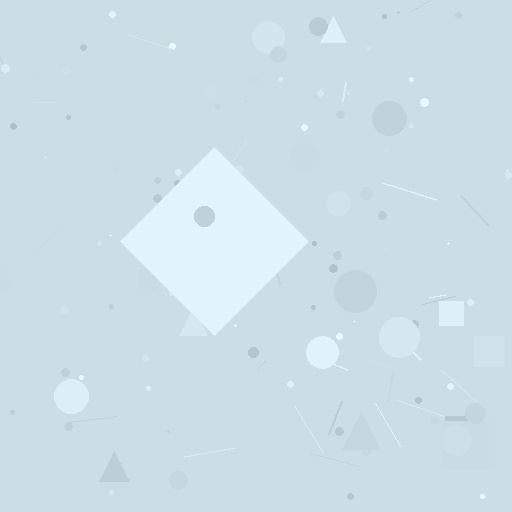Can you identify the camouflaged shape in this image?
The camouflaged shape is a diamond.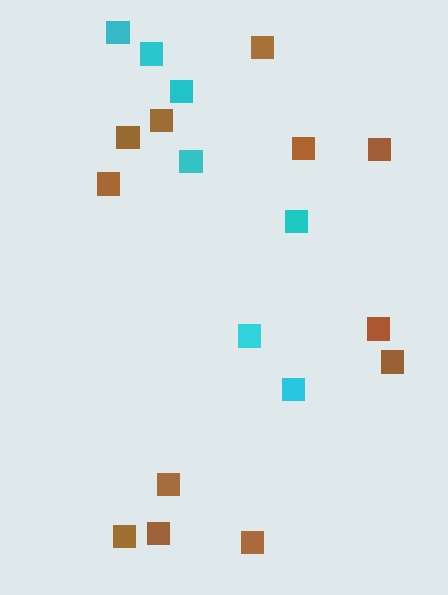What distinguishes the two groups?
There are 2 groups: one group of cyan squares (7) and one group of brown squares (12).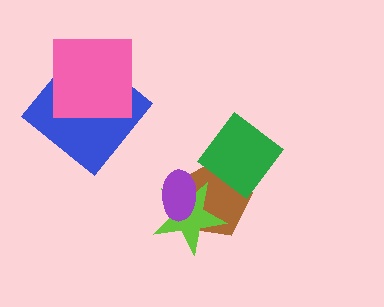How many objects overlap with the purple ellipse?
2 objects overlap with the purple ellipse.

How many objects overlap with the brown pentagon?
3 objects overlap with the brown pentagon.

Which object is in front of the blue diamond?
The pink square is in front of the blue diamond.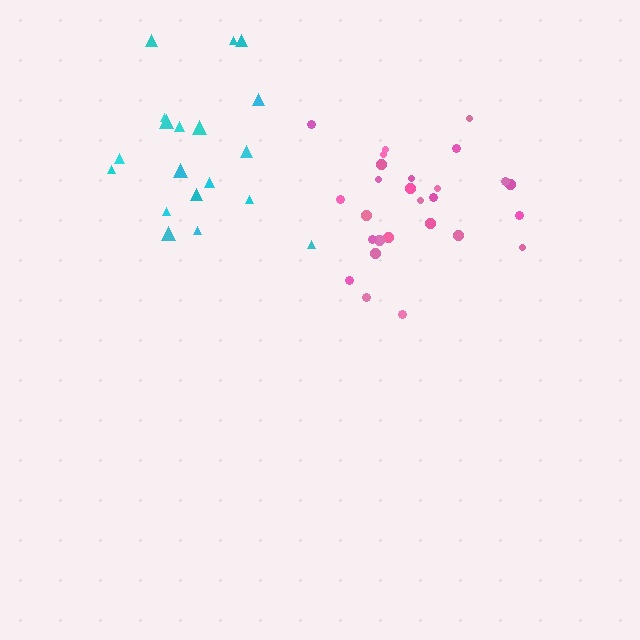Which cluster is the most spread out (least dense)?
Cyan.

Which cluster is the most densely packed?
Pink.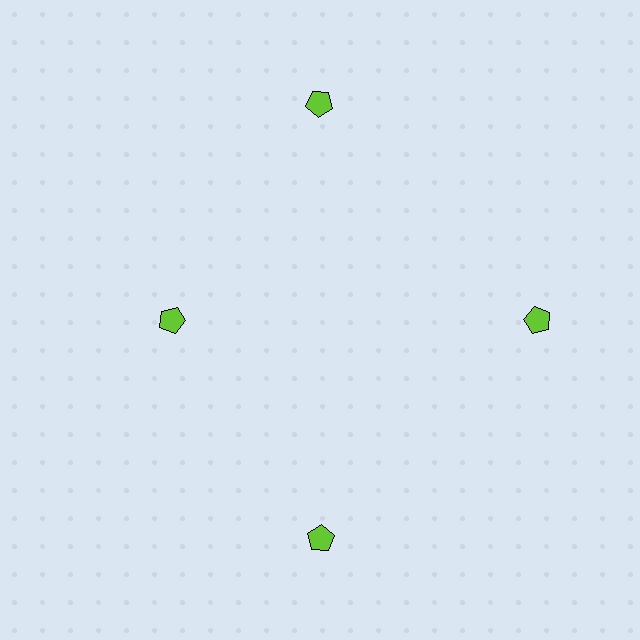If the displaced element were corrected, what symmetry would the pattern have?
It would have 4-fold rotational symmetry — the pattern would map onto itself every 90 degrees.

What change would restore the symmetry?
The symmetry would be restored by moving it outward, back onto the ring so that all 4 pentagons sit at equal angles and equal distance from the center.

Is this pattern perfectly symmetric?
No. The 4 lime pentagons are arranged in a ring, but one element near the 9 o'clock position is pulled inward toward the center, breaking the 4-fold rotational symmetry.